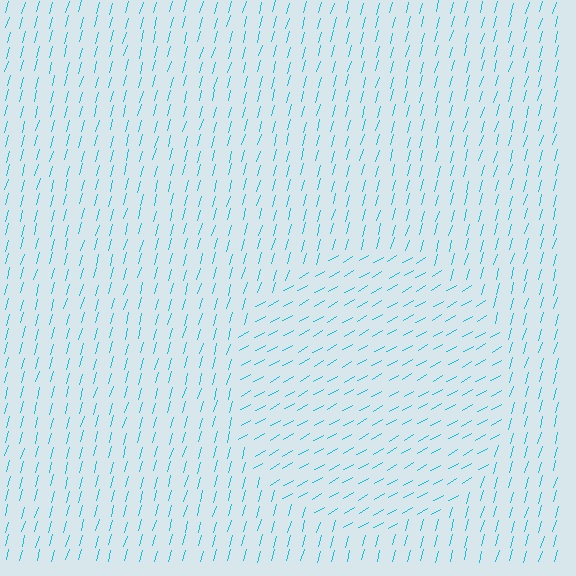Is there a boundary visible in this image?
Yes, there is a texture boundary formed by a change in line orientation.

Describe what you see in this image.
The image is filled with small cyan line segments. A circle region in the image has lines oriented differently from the surrounding lines, creating a visible texture boundary.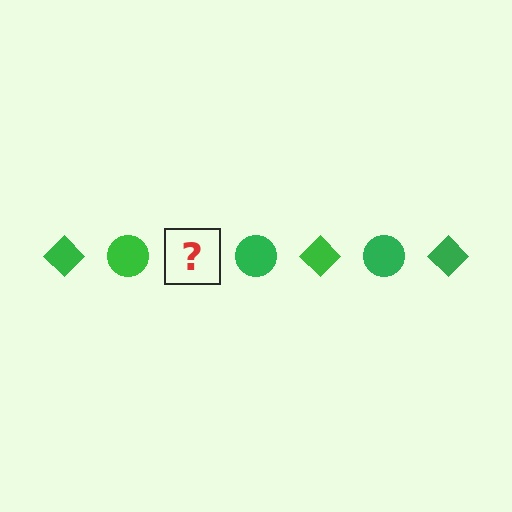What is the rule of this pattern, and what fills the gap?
The rule is that the pattern cycles through diamond, circle shapes in green. The gap should be filled with a green diamond.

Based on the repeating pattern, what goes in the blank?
The blank should be a green diamond.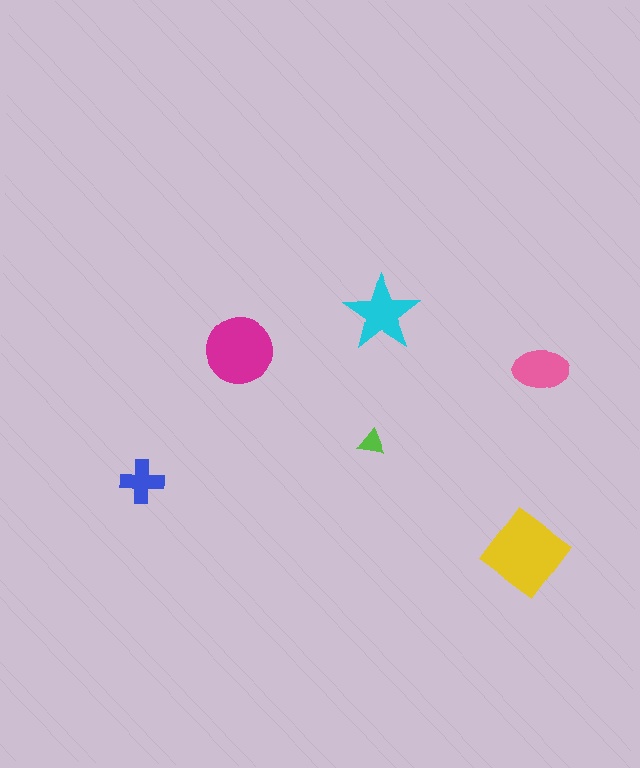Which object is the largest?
The yellow diamond.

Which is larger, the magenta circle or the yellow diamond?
The yellow diamond.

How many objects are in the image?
There are 6 objects in the image.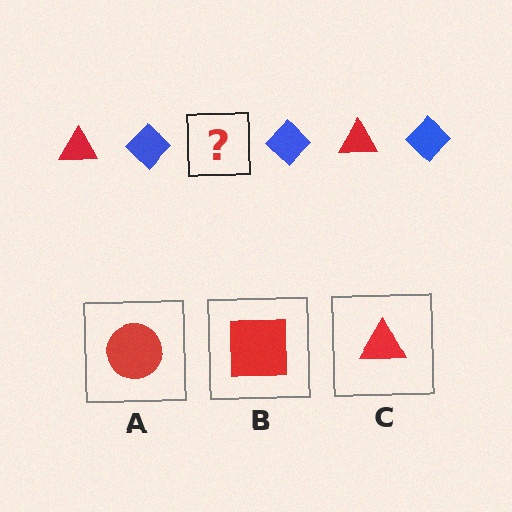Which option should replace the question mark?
Option C.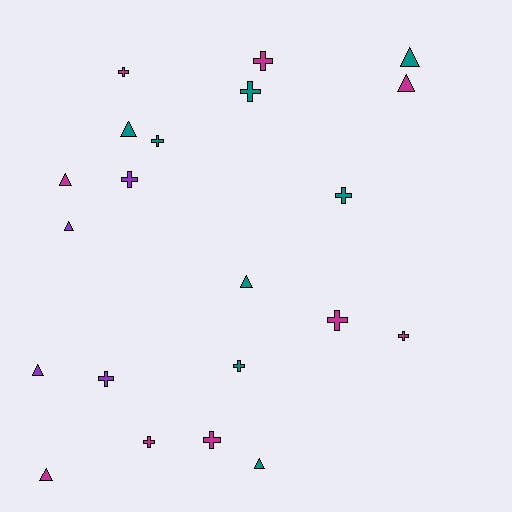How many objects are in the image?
There are 21 objects.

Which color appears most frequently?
Magenta, with 9 objects.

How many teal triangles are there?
There are 4 teal triangles.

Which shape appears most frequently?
Cross, with 12 objects.